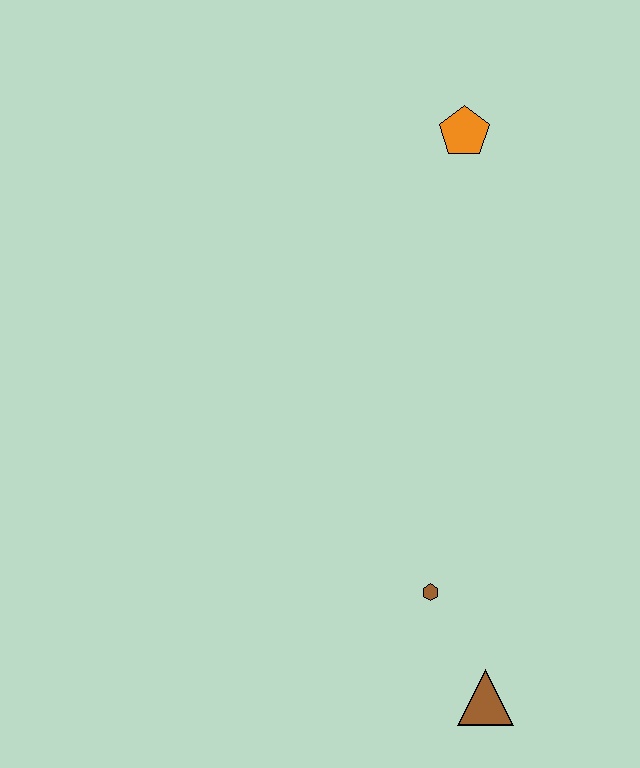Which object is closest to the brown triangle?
The brown hexagon is closest to the brown triangle.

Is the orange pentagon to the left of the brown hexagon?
No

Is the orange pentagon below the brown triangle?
No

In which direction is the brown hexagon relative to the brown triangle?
The brown hexagon is above the brown triangle.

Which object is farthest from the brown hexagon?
The orange pentagon is farthest from the brown hexagon.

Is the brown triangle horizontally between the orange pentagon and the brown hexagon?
No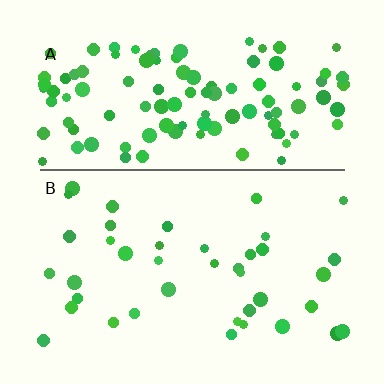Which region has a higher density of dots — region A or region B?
A (the top).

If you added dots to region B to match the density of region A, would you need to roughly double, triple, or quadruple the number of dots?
Approximately triple.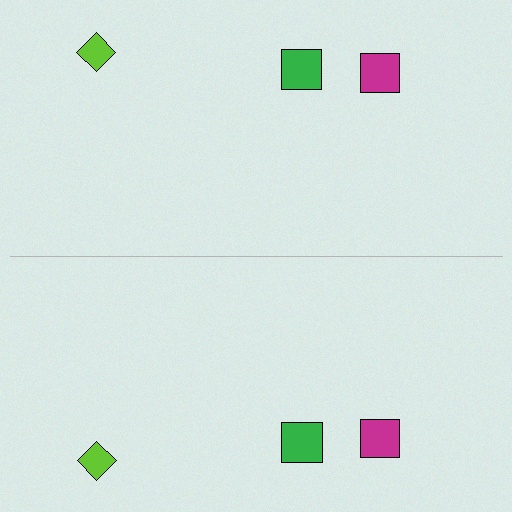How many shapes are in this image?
There are 6 shapes in this image.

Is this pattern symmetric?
Yes, this pattern has bilateral (reflection) symmetry.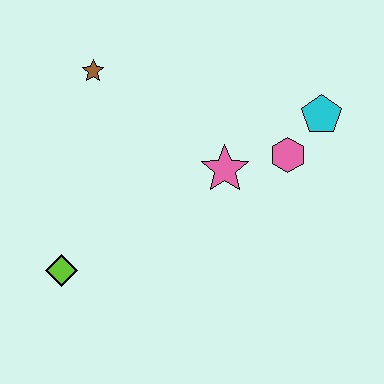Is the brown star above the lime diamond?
Yes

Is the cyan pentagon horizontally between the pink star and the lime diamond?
No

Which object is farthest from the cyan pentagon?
The lime diamond is farthest from the cyan pentagon.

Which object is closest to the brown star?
The pink star is closest to the brown star.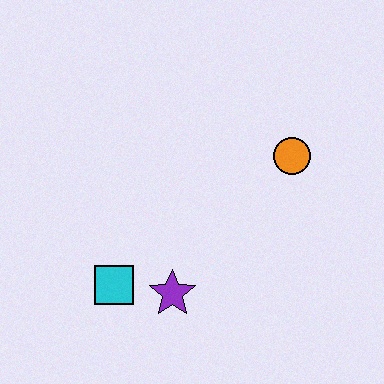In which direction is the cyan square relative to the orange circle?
The cyan square is to the left of the orange circle.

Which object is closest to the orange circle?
The purple star is closest to the orange circle.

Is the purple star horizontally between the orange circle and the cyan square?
Yes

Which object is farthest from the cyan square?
The orange circle is farthest from the cyan square.